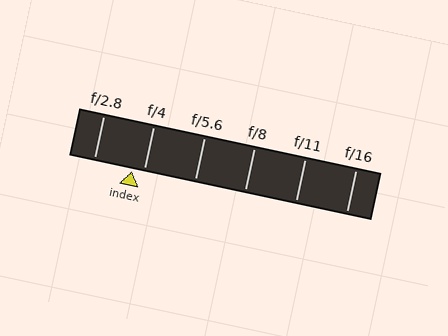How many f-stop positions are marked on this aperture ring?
There are 6 f-stop positions marked.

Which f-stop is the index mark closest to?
The index mark is closest to f/4.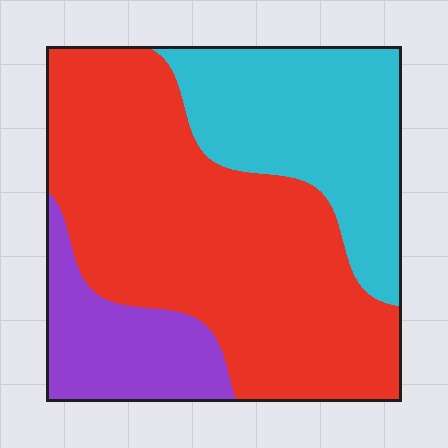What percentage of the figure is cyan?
Cyan covers around 30% of the figure.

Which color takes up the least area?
Purple, at roughly 15%.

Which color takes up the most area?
Red, at roughly 55%.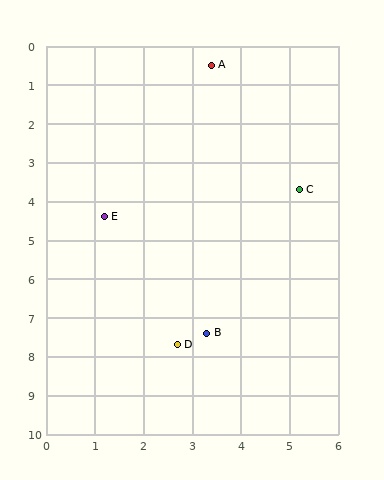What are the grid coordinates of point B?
Point B is at approximately (3.3, 7.4).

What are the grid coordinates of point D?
Point D is at approximately (2.7, 7.7).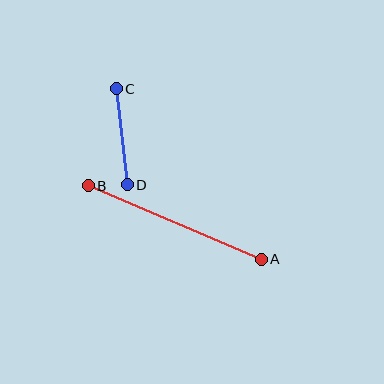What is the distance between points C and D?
The distance is approximately 97 pixels.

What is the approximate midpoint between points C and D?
The midpoint is at approximately (122, 137) pixels.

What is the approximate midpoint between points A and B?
The midpoint is at approximately (175, 223) pixels.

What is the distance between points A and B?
The distance is approximately 188 pixels.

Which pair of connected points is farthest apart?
Points A and B are farthest apart.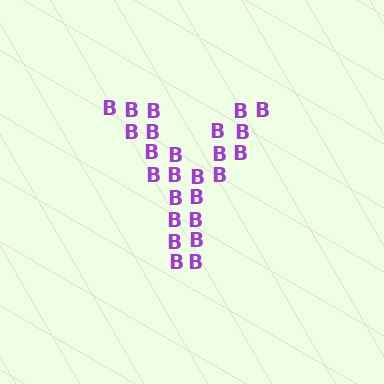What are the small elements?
The small elements are letter B's.